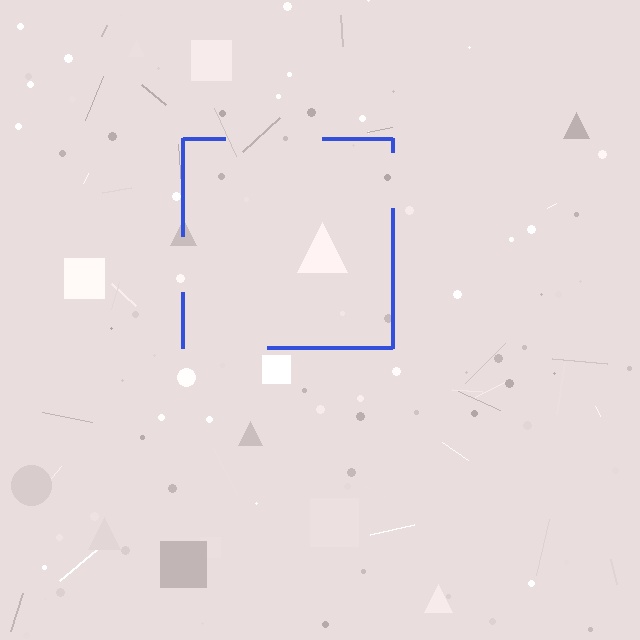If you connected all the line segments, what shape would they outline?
They would outline a square.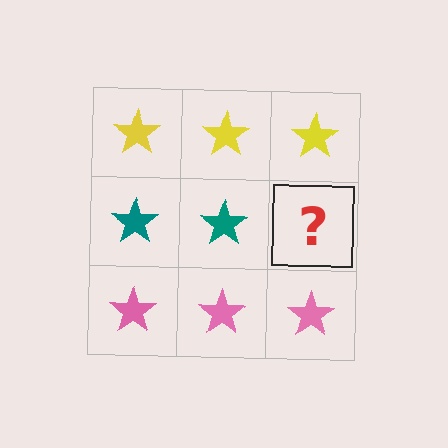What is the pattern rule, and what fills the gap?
The rule is that each row has a consistent color. The gap should be filled with a teal star.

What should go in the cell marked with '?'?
The missing cell should contain a teal star.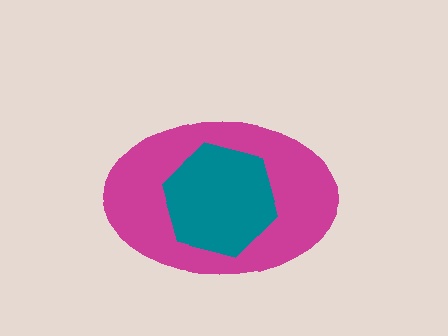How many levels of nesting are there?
2.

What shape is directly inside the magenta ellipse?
The teal hexagon.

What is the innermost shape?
The teal hexagon.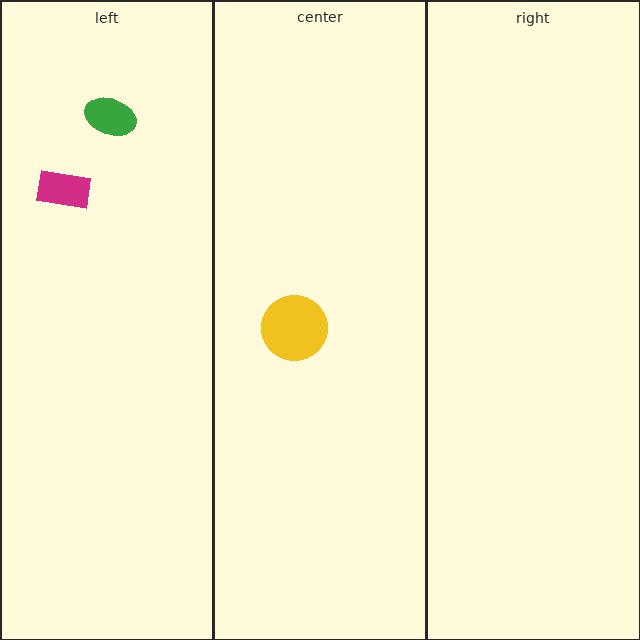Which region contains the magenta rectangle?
The left region.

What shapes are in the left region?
The green ellipse, the magenta rectangle.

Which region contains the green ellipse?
The left region.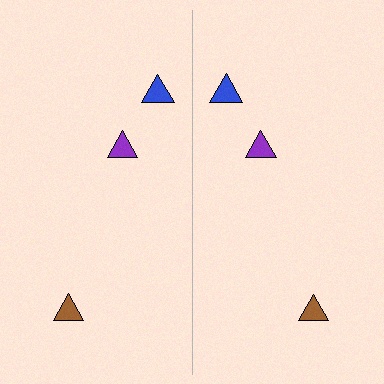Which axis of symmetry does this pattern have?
The pattern has a vertical axis of symmetry running through the center of the image.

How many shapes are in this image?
There are 6 shapes in this image.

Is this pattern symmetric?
Yes, this pattern has bilateral (reflection) symmetry.